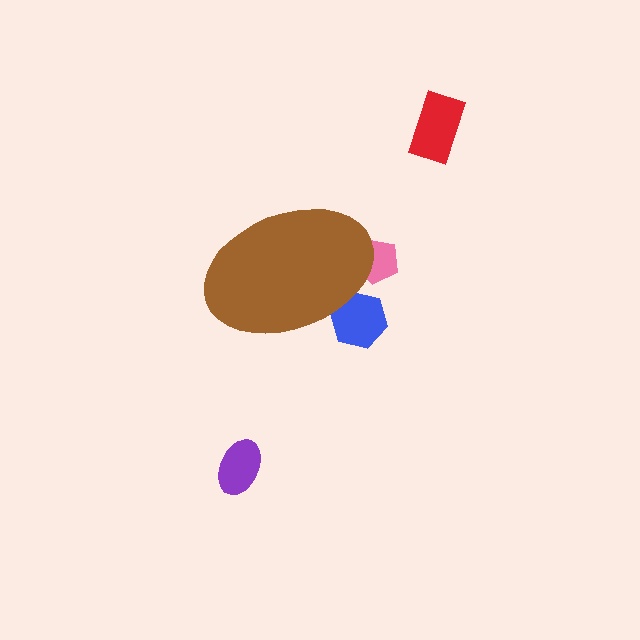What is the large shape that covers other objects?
A brown ellipse.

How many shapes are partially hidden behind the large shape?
2 shapes are partially hidden.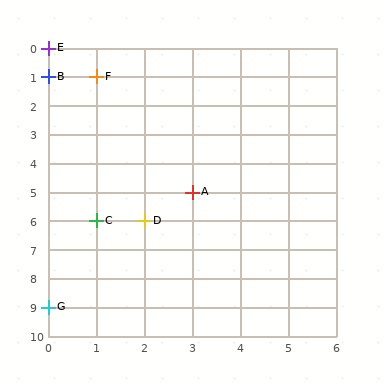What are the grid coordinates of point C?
Point C is at grid coordinates (1, 6).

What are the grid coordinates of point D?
Point D is at grid coordinates (2, 6).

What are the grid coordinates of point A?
Point A is at grid coordinates (3, 5).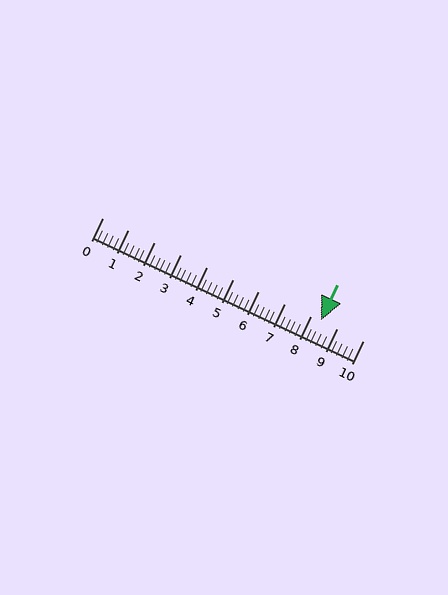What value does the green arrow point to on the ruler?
The green arrow points to approximately 8.4.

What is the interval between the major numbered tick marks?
The major tick marks are spaced 1 units apart.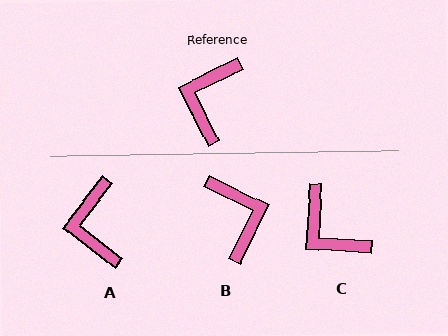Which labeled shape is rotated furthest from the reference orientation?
B, about 143 degrees away.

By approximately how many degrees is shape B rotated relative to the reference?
Approximately 143 degrees clockwise.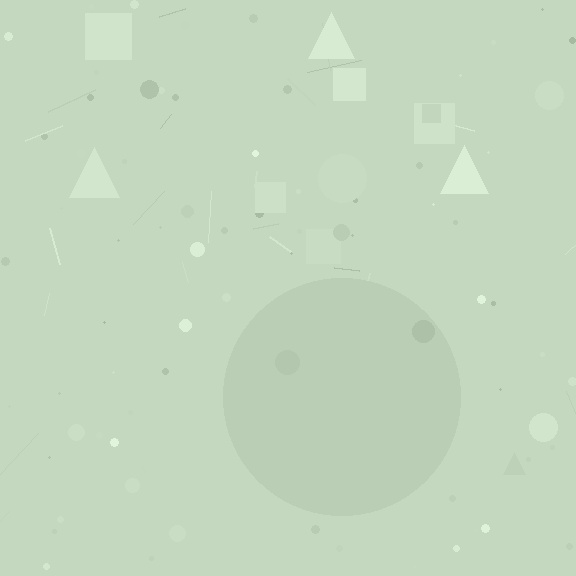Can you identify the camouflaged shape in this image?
The camouflaged shape is a circle.